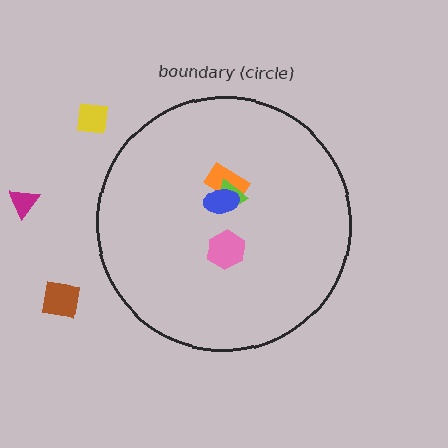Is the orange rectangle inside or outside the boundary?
Inside.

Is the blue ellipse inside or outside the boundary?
Inside.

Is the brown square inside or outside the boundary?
Outside.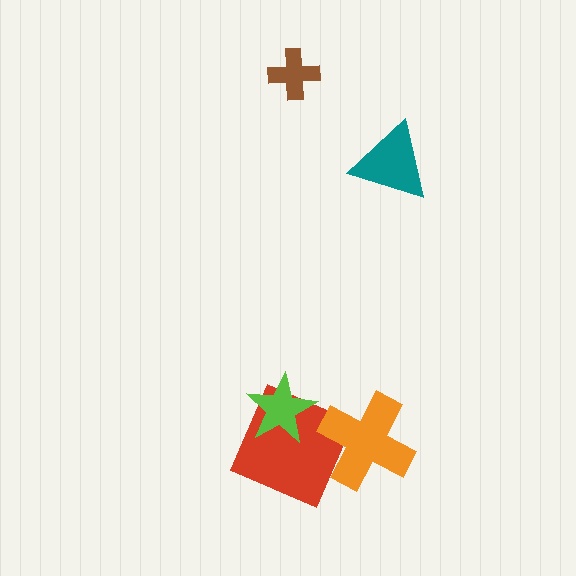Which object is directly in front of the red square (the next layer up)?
The lime star is directly in front of the red square.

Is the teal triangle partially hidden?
No, no other shape covers it.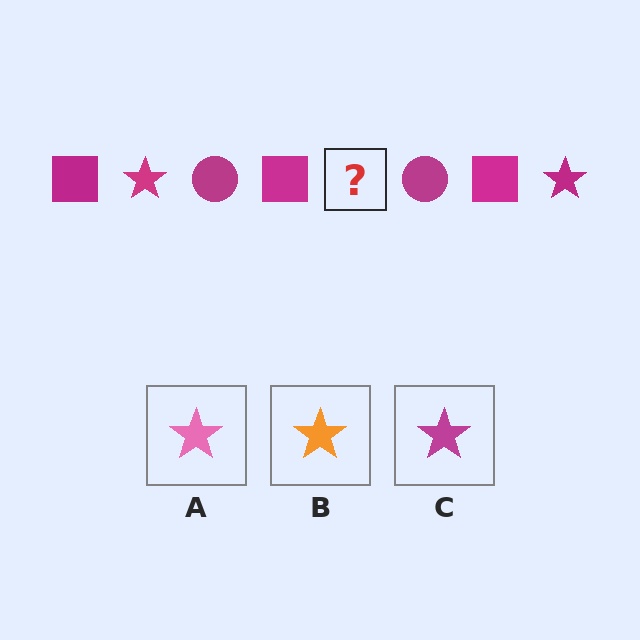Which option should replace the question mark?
Option C.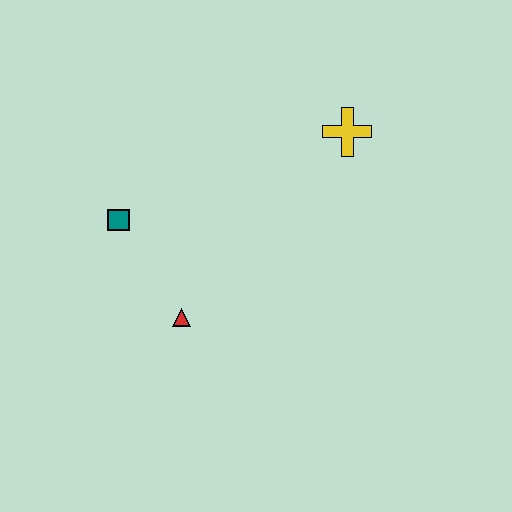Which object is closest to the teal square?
The red triangle is closest to the teal square.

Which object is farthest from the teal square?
The yellow cross is farthest from the teal square.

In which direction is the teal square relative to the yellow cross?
The teal square is to the left of the yellow cross.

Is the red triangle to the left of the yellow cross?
Yes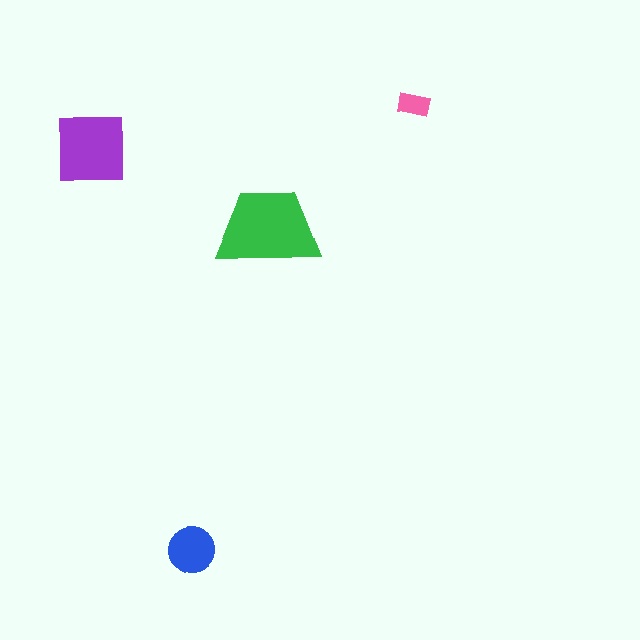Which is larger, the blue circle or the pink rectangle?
The blue circle.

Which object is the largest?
The green trapezoid.